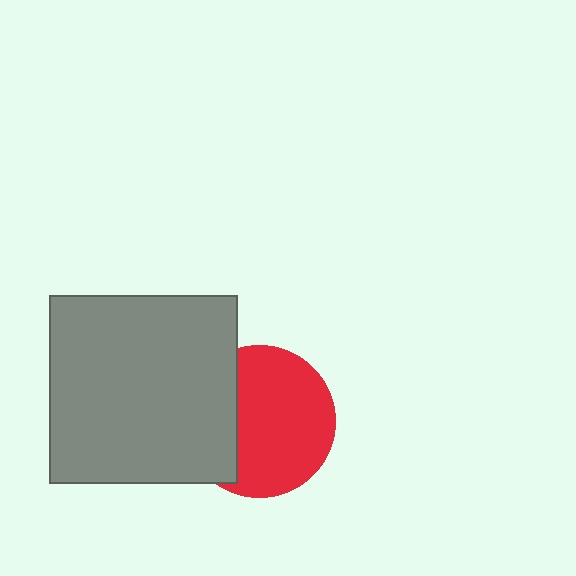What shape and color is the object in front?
The object in front is a gray square.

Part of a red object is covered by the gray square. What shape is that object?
It is a circle.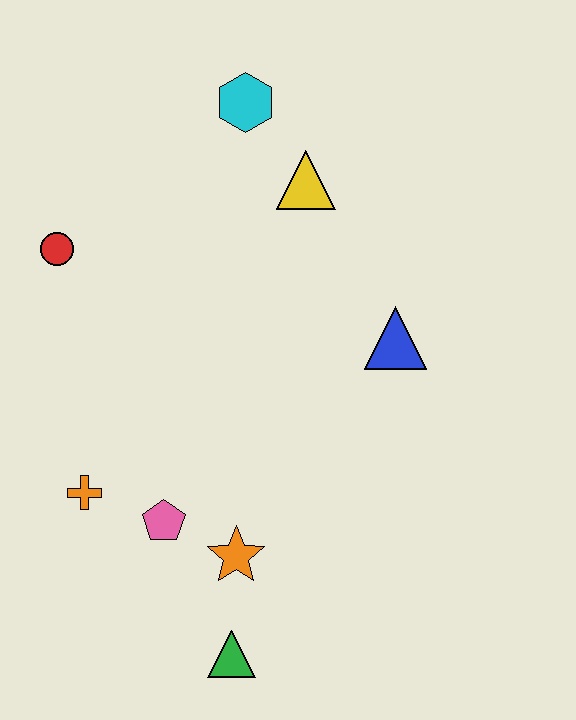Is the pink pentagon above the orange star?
Yes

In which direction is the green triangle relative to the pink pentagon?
The green triangle is below the pink pentagon.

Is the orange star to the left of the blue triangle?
Yes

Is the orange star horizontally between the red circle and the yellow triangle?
Yes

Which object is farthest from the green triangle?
The cyan hexagon is farthest from the green triangle.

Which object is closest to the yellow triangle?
The cyan hexagon is closest to the yellow triangle.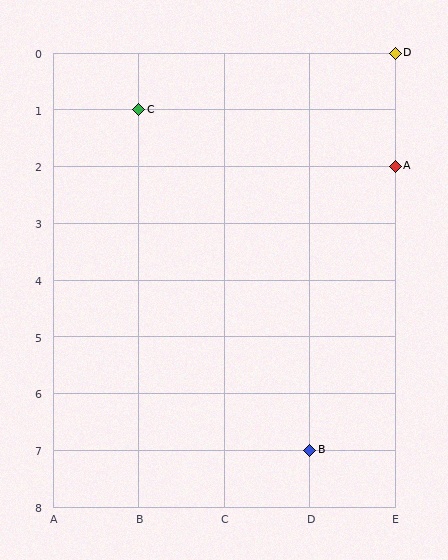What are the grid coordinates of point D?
Point D is at grid coordinates (E, 0).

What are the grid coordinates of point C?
Point C is at grid coordinates (B, 1).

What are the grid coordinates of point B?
Point B is at grid coordinates (D, 7).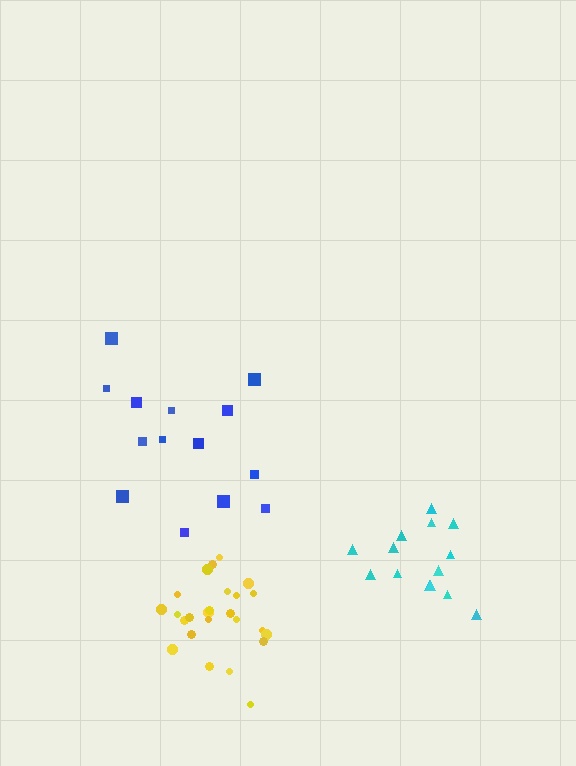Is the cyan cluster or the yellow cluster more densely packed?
Yellow.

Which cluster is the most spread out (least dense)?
Blue.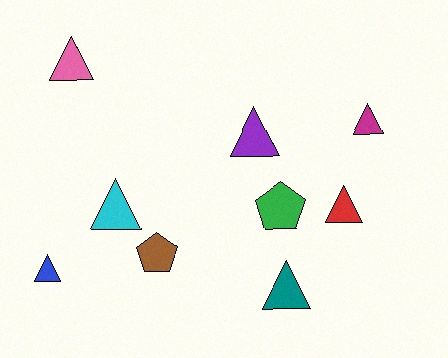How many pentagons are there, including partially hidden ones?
There are 2 pentagons.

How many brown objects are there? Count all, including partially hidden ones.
There is 1 brown object.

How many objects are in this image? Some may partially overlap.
There are 9 objects.